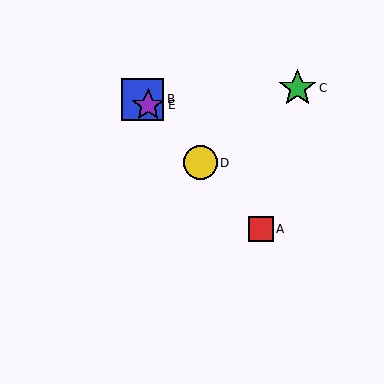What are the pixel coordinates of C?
Object C is at (297, 88).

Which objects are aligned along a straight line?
Objects A, B, D, E are aligned along a straight line.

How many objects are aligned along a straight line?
4 objects (A, B, D, E) are aligned along a straight line.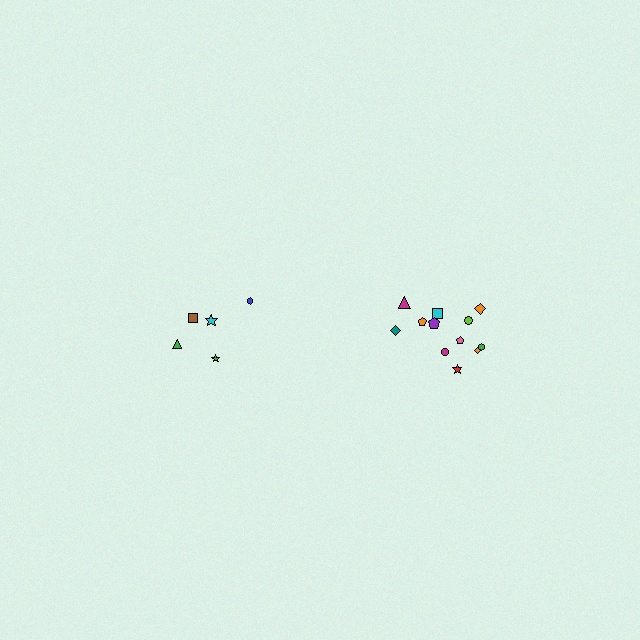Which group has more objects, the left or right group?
The right group.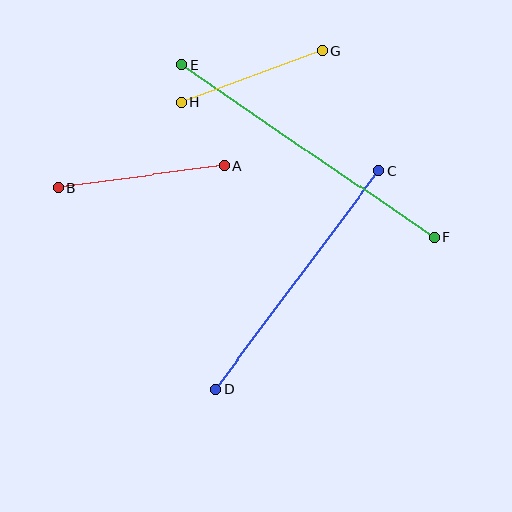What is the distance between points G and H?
The distance is approximately 150 pixels.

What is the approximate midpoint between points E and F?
The midpoint is at approximately (308, 151) pixels.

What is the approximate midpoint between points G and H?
The midpoint is at approximately (252, 77) pixels.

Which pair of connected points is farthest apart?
Points E and F are farthest apart.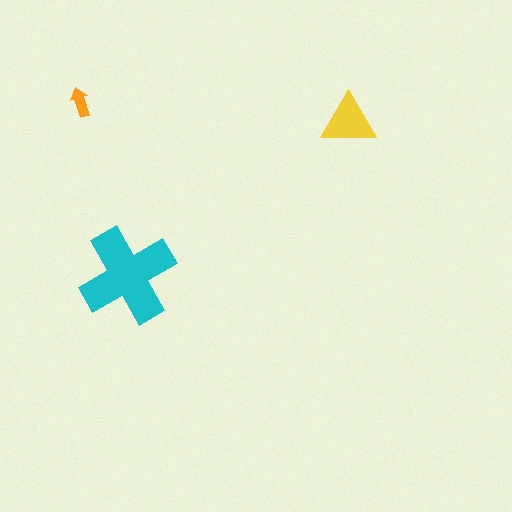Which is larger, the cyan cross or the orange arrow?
The cyan cross.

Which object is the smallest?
The orange arrow.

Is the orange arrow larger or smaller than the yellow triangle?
Smaller.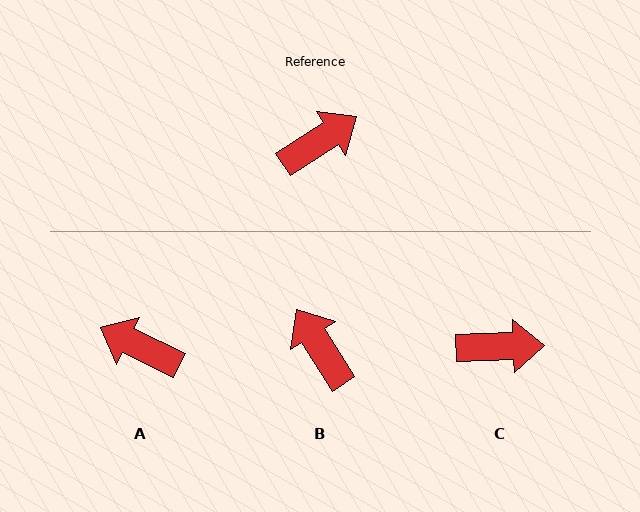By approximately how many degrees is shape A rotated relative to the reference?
Approximately 121 degrees counter-clockwise.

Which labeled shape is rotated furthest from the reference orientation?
A, about 121 degrees away.